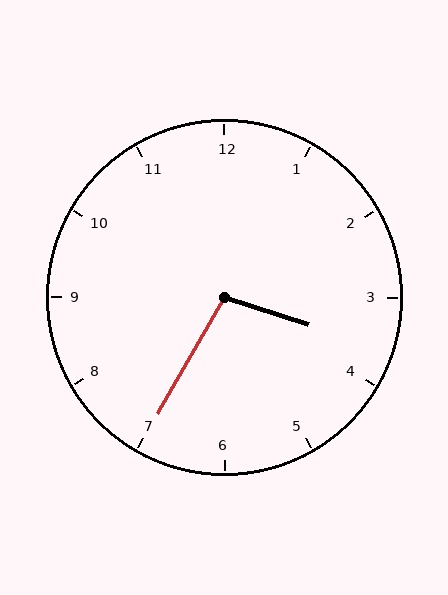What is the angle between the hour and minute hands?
Approximately 102 degrees.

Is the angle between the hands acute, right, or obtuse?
It is obtuse.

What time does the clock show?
3:35.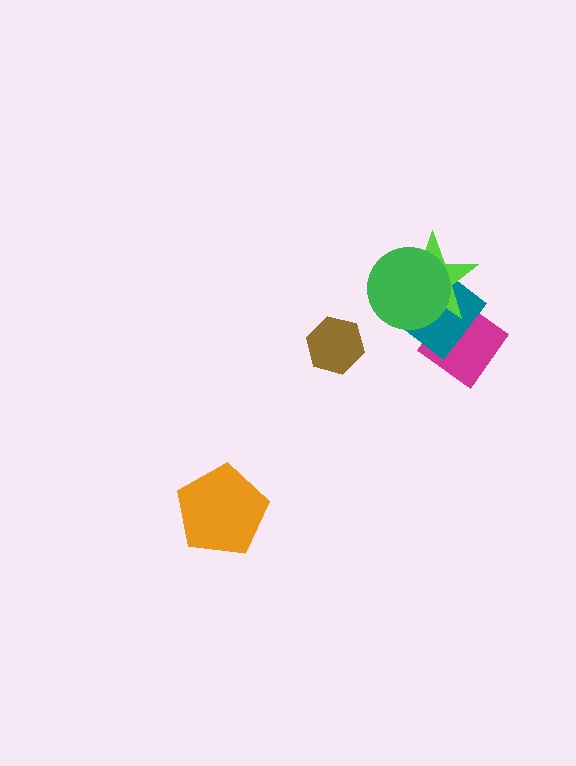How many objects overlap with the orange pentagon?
0 objects overlap with the orange pentagon.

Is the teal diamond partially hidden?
Yes, it is partially covered by another shape.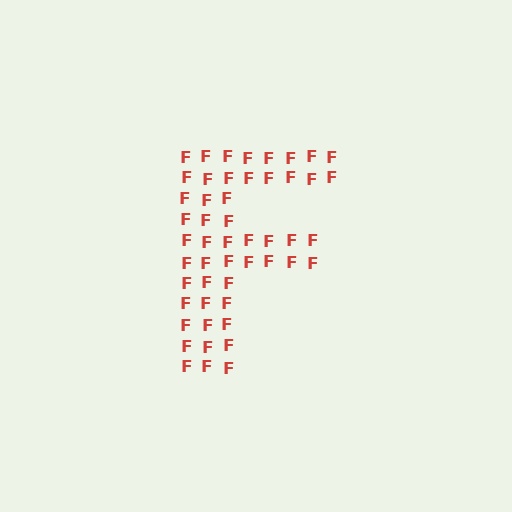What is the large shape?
The large shape is the letter F.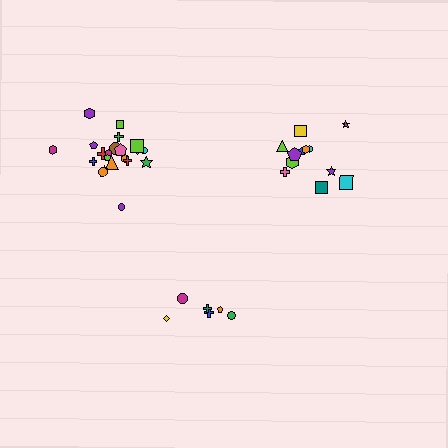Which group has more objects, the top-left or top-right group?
The top-left group.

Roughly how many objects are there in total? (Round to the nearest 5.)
Roughly 40 objects in total.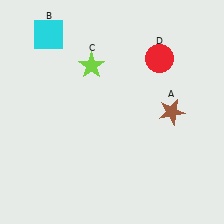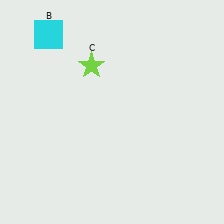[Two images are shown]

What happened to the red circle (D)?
The red circle (D) was removed in Image 2. It was in the top-right area of Image 1.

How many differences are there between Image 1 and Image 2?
There are 2 differences between the two images.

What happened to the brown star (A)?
The brown star (A) was removed in Image 2. It was in the top-right area of Image 1.